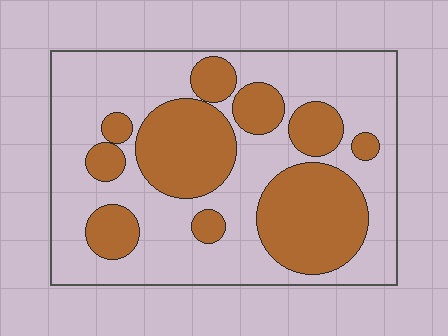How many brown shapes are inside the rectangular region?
10.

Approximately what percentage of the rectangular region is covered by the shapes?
Approximately 35%.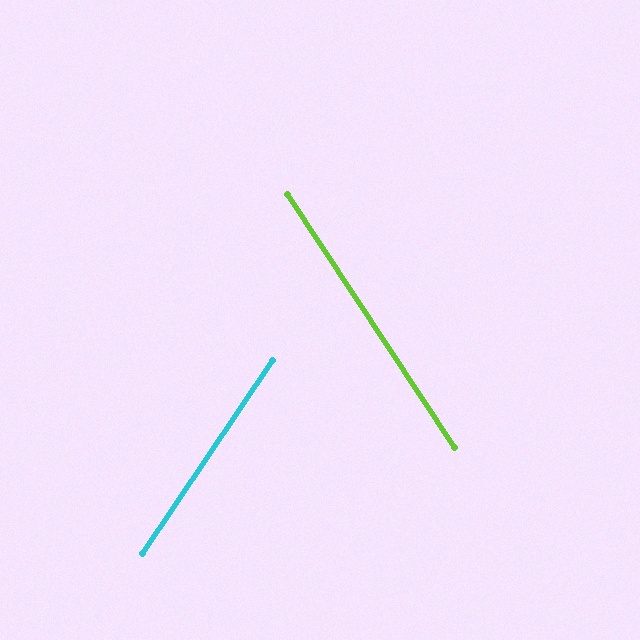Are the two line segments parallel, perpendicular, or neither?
Neither parallel nor perpendicular — they differ by about 67°.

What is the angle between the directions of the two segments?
Approximately 67 degrees.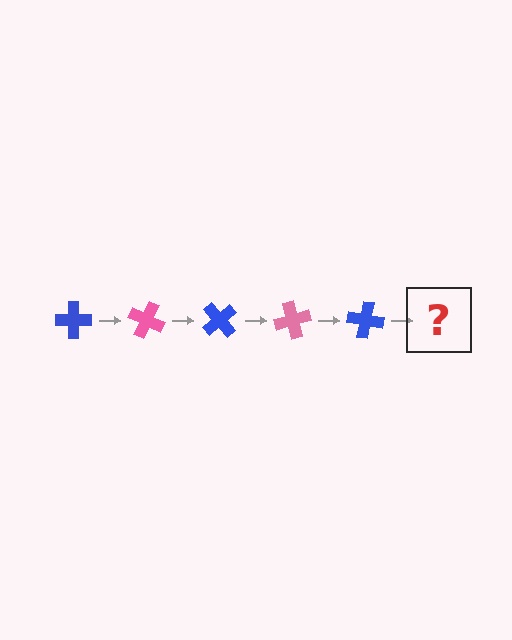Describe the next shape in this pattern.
It should be a pink cross, rotated 125 degrees from the start.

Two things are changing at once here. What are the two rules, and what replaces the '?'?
The two rules are that it rotates 25 degrees each step and the color cycles through blue and pink. The '?' should be a pink cross, rotated 125 degrees from the start.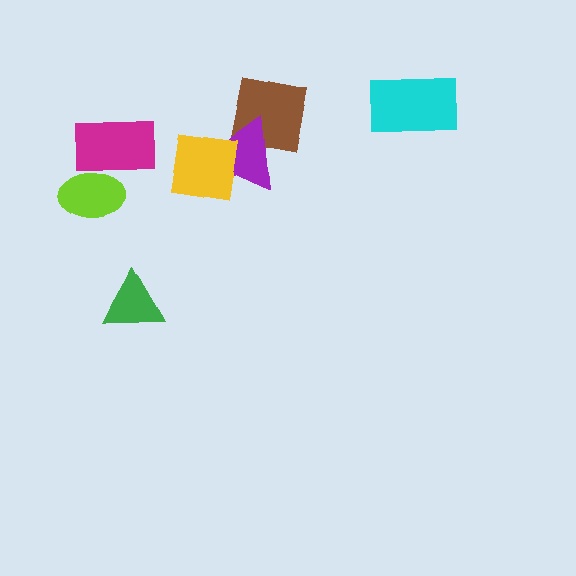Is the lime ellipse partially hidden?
Yes, it is partially covered by another shape.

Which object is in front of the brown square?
The purple triangle is in front of the brown square.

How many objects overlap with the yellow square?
1 object overlaps with the yellow square.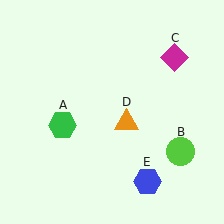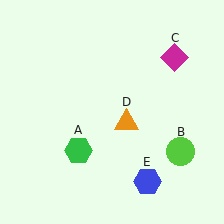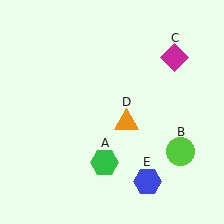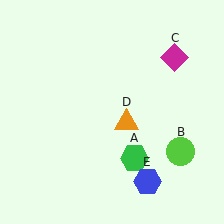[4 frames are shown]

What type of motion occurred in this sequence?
The green hexagon (object A) rotated counterclockwise around the center of the scene.